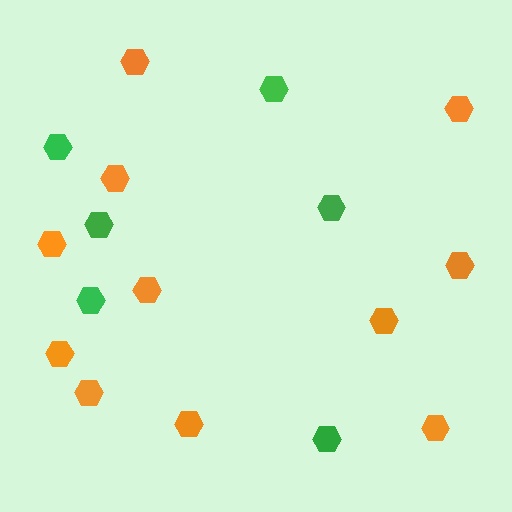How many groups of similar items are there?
There are 2 groups: one group of green hexagons (6) and one group of orange hexagons (11).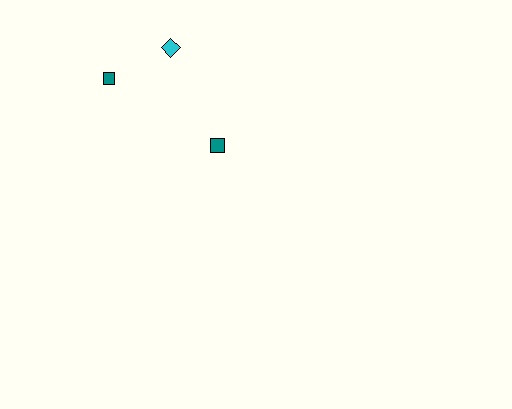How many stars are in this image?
There are no stars.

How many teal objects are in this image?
There are 2 teal objects.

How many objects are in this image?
There are 3 objects.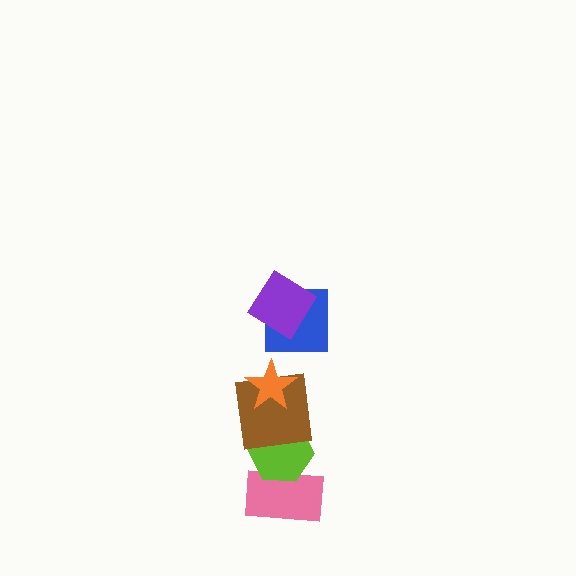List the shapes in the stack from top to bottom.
From top to bottom: the purple diamond, the blue square, the orange star, the brown square, the lime hexagon, the pink rectangle.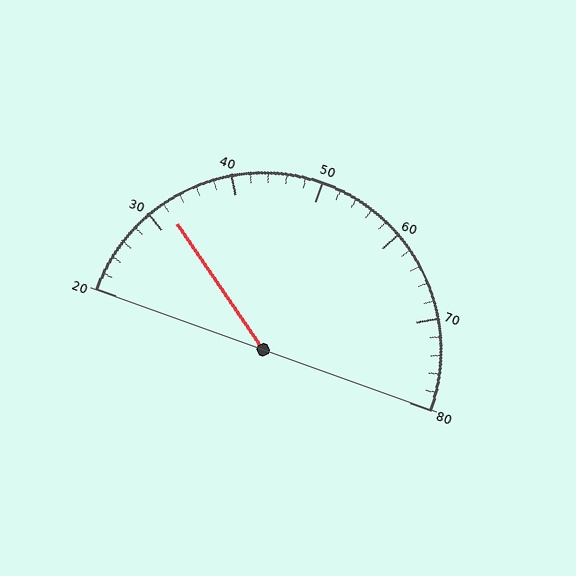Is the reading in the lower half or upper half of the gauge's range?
The reading is in the lower half of the range (20 to 80).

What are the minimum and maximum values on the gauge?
The gauge ranges from 20 to 80.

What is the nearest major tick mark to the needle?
The nearest major tick mark is 30.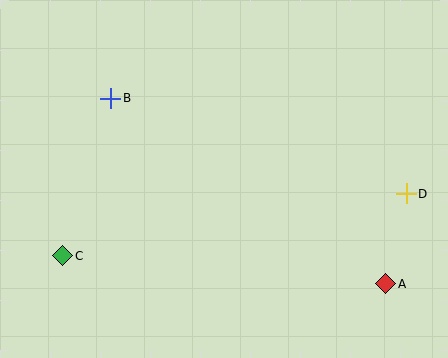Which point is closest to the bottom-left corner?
Point C is closest to the bottom-left corner.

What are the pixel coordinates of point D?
Point D is at (406, 194).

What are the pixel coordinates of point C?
Point C is at (63, 256).